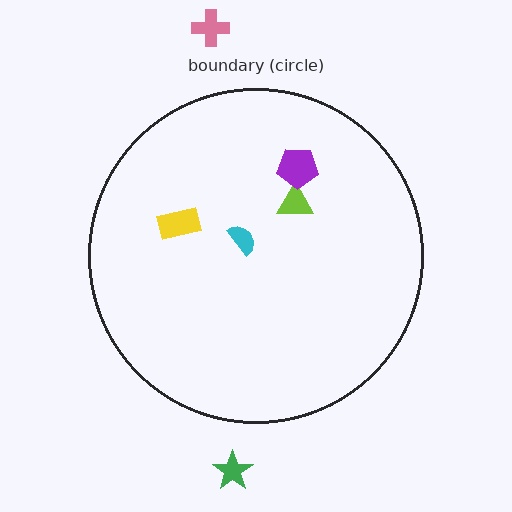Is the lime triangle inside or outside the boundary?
Inside.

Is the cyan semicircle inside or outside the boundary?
Inside.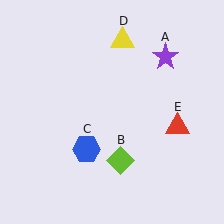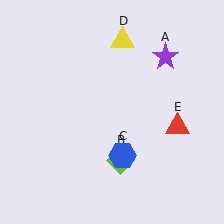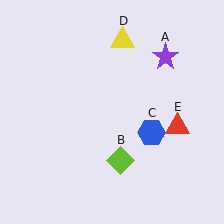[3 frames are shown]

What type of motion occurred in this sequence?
The blue hexagon (object C) rotated counterclockwise around the center of the scene.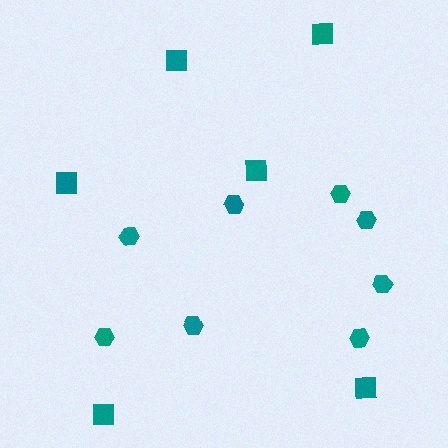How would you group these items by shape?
There are 2 groups: one group of squares (6) and one group of hexagons (8).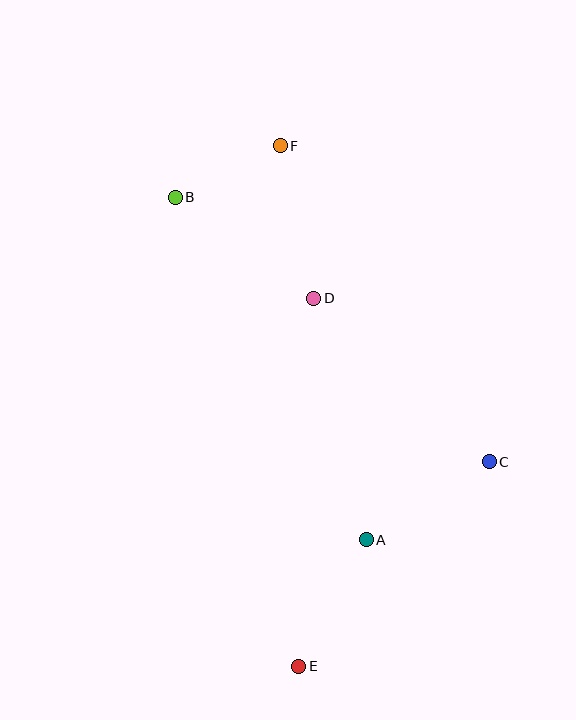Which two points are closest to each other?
Points B and F are closest to each other.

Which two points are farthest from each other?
Points E and F are farthest from each other.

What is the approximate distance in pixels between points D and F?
The distance between D and F is approximately 156 pixels.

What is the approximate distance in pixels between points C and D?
The distance between C and D is approximately 240 pixels.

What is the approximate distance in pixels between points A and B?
The distance between A and B is approximately 392 pixels.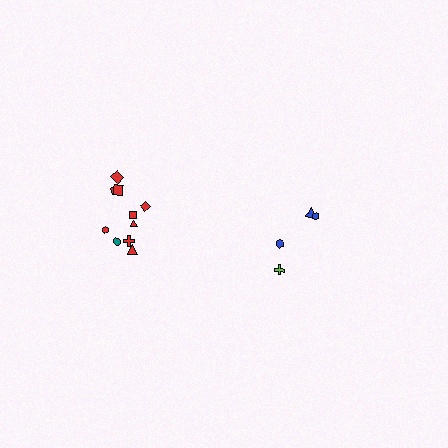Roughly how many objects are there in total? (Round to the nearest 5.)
Roughly 15 objects in total.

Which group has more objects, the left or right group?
The left group.